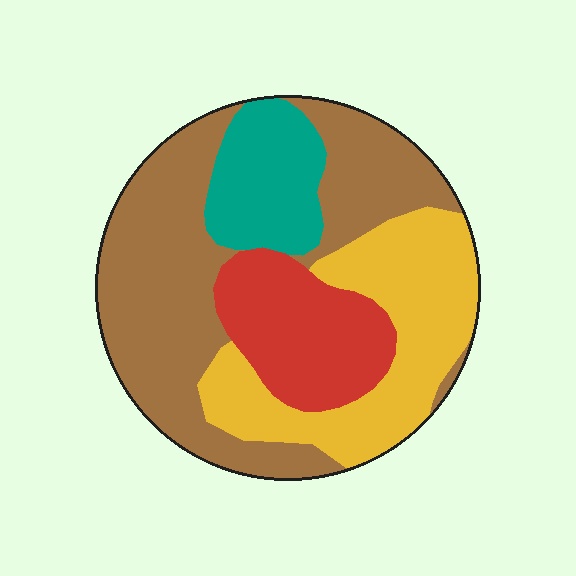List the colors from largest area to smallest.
From largest to smallest: brown, yellow, red, teal.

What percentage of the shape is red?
Red covers 17% of the shape.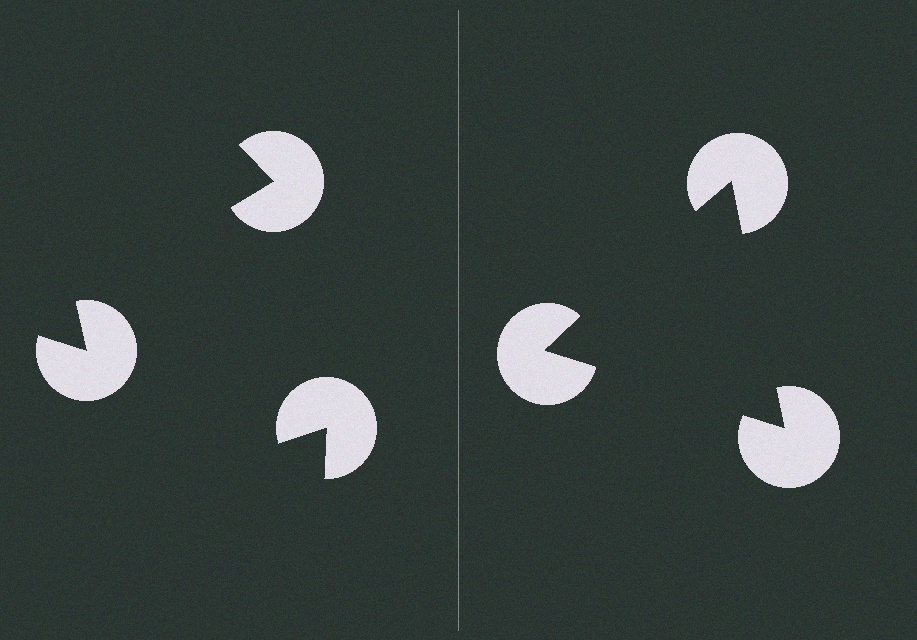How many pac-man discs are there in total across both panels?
6 — 3 on each side.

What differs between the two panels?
The pac-man discs are positioned identically on both sides; only the wedge orientations differ. On the right they align to a triangle; on the left they are misaligned.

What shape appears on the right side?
An illusory triangle.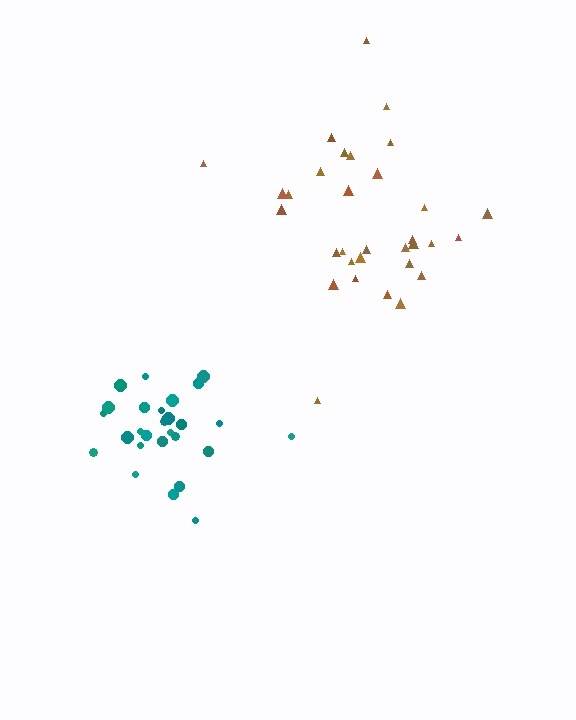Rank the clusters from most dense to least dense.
teal, brown.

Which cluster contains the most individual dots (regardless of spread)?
Brown (32).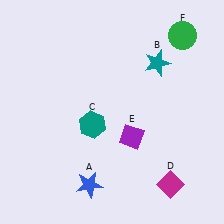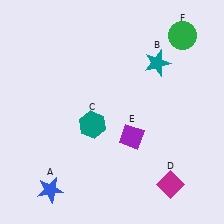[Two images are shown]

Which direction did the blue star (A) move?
The blue star (A) moved left.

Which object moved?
The blue star (A) moved left.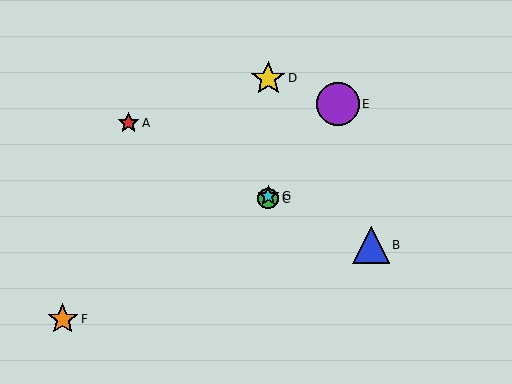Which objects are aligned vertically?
Objects C, D, G are aligned vertically.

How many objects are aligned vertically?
3 objects (C, D, G) are aligned vertically.